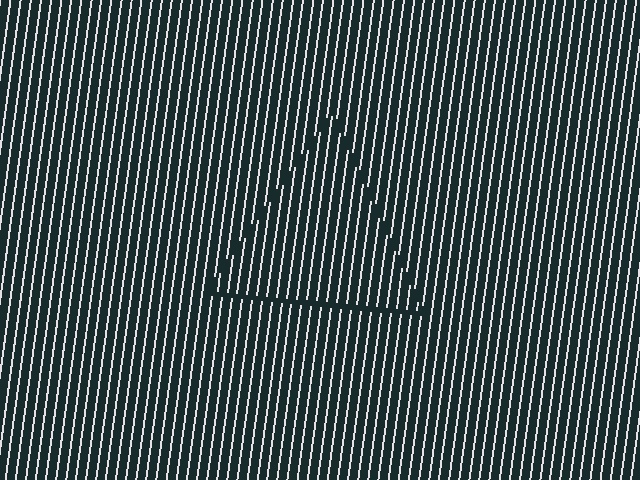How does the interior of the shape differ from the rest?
The interior of the shape contains the same grating, shifted by half a period — the contour is defined by the phase discontinuity where line-ends from the inner and outer gratings abut.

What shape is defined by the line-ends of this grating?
An illusory triangle. The interior of the shape contains the same grating, shifted by half a period — the contour is defined by the phase discontinuity where line-ends from the inner and outer gratings abut.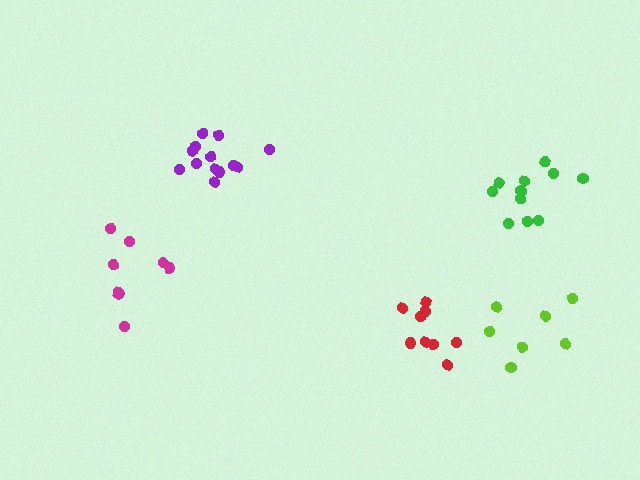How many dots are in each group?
Group 1: 8 dots, Group 2: 9 dots, Group 3: 13 dots, Group 4: 11 dots, Group 5: 7 dots (48 total).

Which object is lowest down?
The lime cluster is bottommost.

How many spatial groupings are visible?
There are 5 spatial groupings.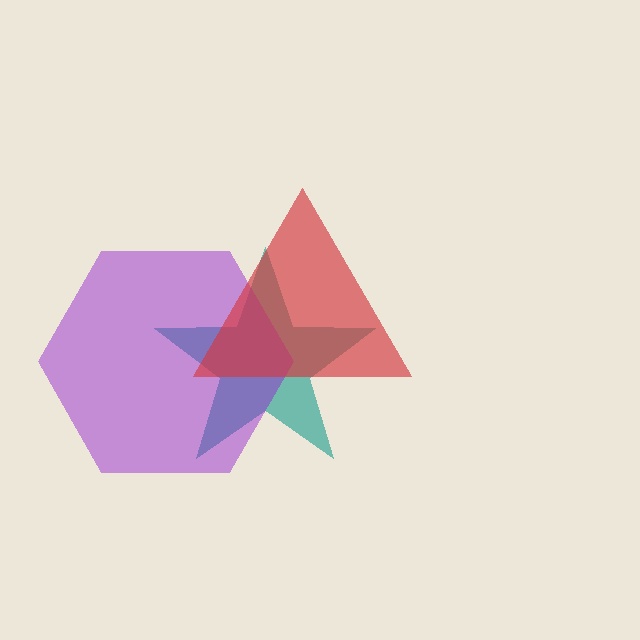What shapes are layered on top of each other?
The layered shapes are: a teal star, a purple hexagon, a red triangle.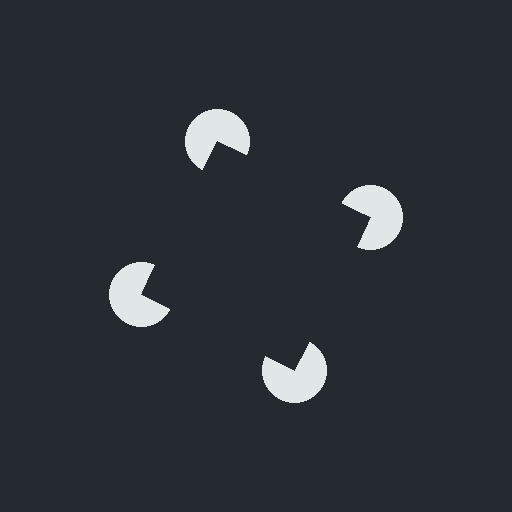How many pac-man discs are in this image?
There are 4 — one at each vertex of the illusory square.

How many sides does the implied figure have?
4 sides.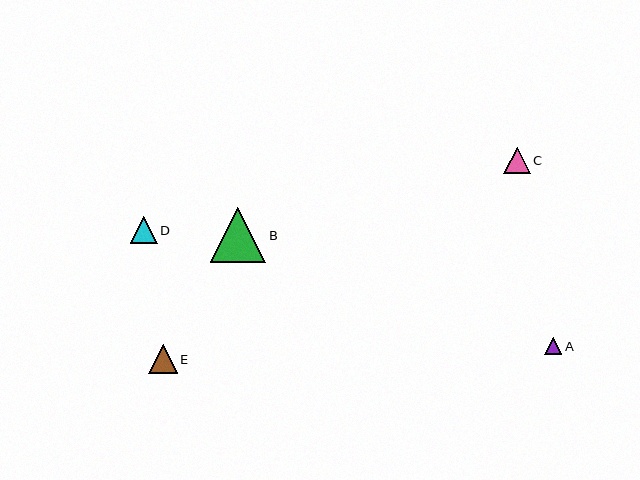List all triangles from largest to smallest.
From largest to smallest: B, E, C, D, A.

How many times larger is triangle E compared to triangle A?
Triangle E is approximately 1.6 times the size of triangle A.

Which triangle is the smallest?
Triangle A is the smallest with a size of approximately 17 pixels.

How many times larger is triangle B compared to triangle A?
Triangle B is approximately 3.2 times the size of triangle A.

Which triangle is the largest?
Triangle B is the largest with a size of approximately 56 pixels.